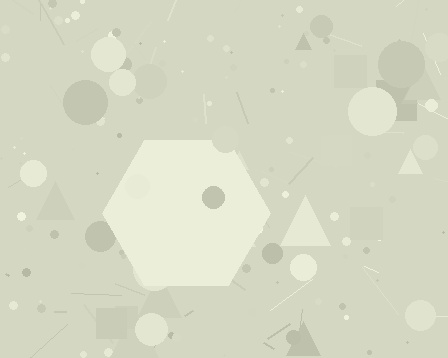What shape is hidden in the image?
A hexagon is hidden in the image.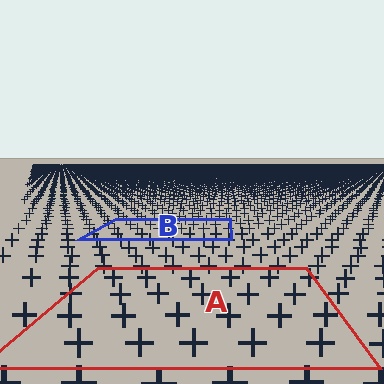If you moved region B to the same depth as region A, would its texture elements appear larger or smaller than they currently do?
They would appear larger. At a closer depth, the same texture elements are projected at a bigger on-screen size.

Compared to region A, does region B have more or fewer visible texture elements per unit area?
Region B has more texture elements per unit area — they are packed more densely because it is farther away.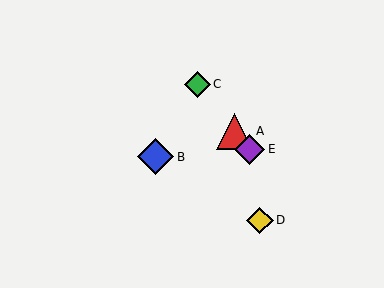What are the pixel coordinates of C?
Object C is at (198, 84).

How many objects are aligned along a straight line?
3 objects (A, C, E) are aligned along a straight line.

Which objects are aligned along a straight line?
Objects A, C, E are aligned along a straight line.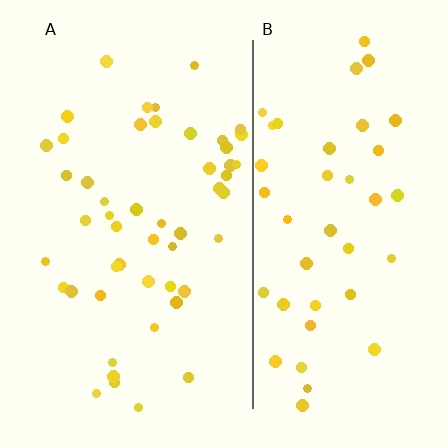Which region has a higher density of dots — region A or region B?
A (the left).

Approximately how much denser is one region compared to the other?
Approximately 1.2× — region A over region B.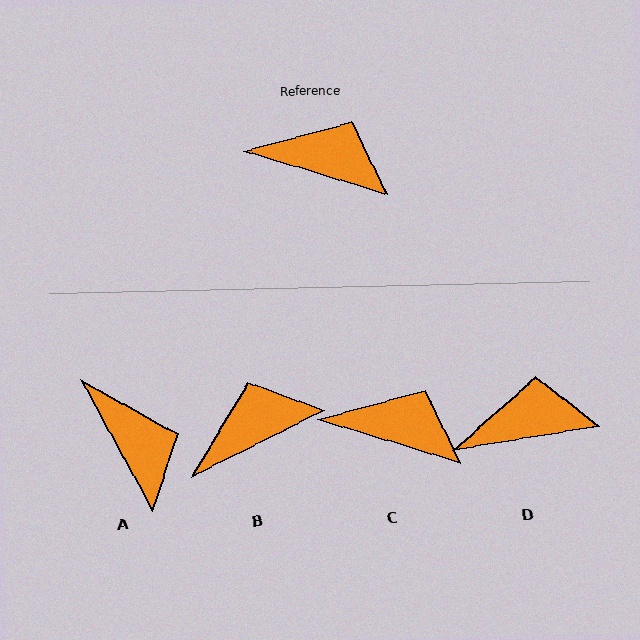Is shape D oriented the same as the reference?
No, it is off by about 27 degrees.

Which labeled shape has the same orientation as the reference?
C.